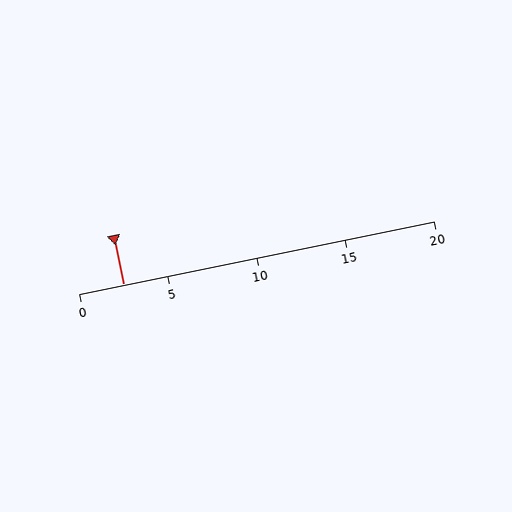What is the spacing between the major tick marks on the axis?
The major ticks are spaced 5 apart.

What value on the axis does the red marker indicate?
The marker indicates approximately 2.5.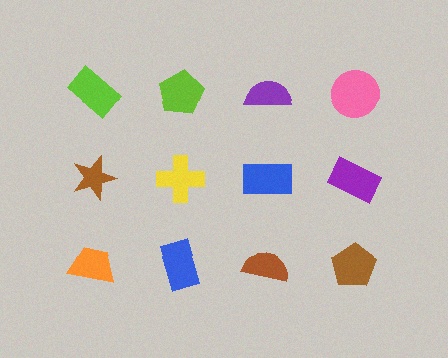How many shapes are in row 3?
4 shapes.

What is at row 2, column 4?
A purple rectangle.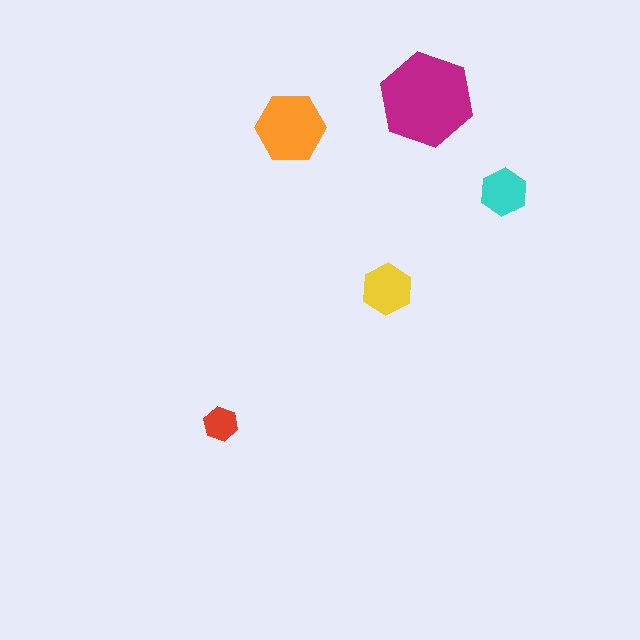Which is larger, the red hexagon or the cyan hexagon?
The cyan one.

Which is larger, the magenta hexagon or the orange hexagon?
The magenta one.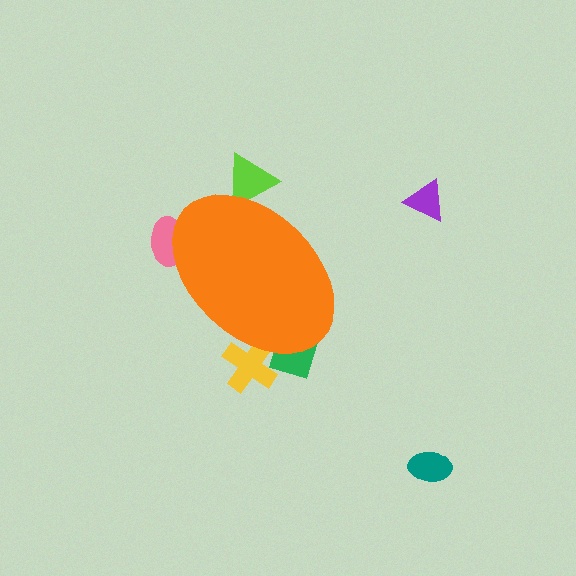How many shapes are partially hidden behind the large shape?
4 shapes are partially hidden.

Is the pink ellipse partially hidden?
Yes, the pink ellipse is partially hidden behind the orange ellipse.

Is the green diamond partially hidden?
Yes, the green diamond is partially hidden behind the orange ellipse.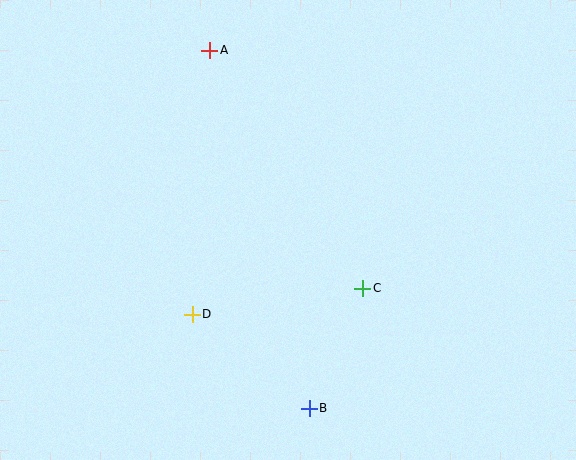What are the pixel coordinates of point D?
Point D is at (192, 314).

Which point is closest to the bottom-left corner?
Point D is closest to the bottom-left corner.